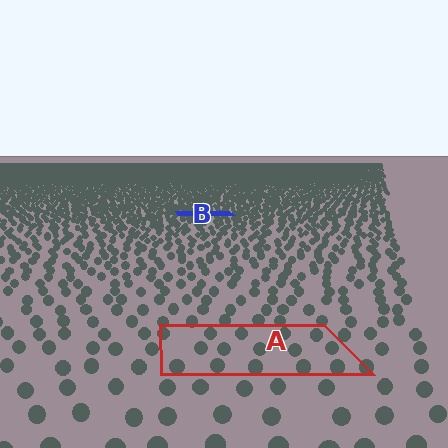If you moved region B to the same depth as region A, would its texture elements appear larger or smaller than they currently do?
They would appear larger. At a closer depth, the same texture elements are projected at a bigger on-screen size.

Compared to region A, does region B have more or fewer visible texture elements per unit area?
Region B has more texture elements per unit area — they are packed more densely because it is farther away.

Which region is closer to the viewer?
Region A is closer. The texture elements there are larger and more spread out.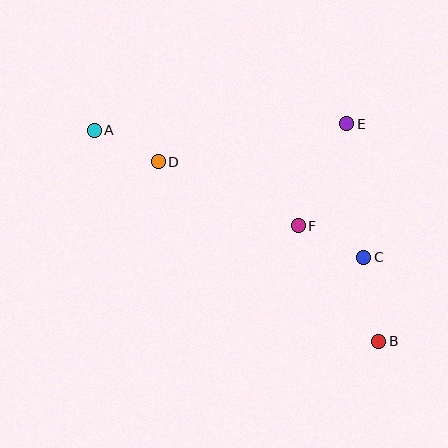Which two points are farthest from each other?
Points A and B are farthest from each other.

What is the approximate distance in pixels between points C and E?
The distance between C and E is approximately 135 pixels.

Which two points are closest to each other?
Points A and D are closest to each other.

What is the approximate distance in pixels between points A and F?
The distance between A and F is approximately 225 pixels.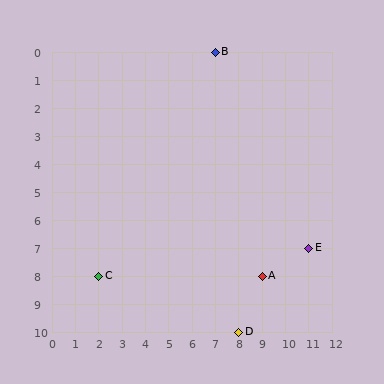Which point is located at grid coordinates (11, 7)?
Point E is at (11, 7).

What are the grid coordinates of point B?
Point B is at grid coordinates (7, 0).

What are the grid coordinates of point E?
Point E is at grid coordinates (11, 7).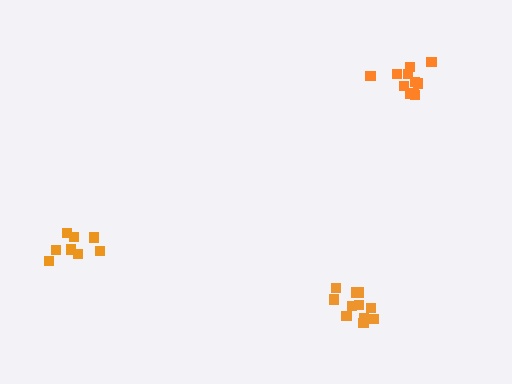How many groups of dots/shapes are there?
There are 3 groups.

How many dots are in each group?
Group 1: 8 dots, Group 2: 11 dots, Group 3: 11 dots (30 total).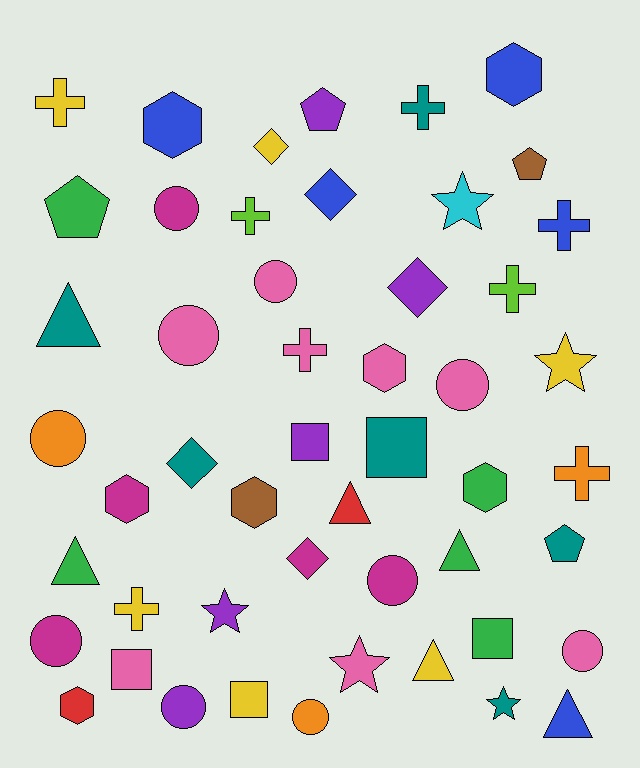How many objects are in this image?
There are 50 objects.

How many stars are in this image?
There are 5 stars.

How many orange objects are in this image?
There are 3 orange objects.